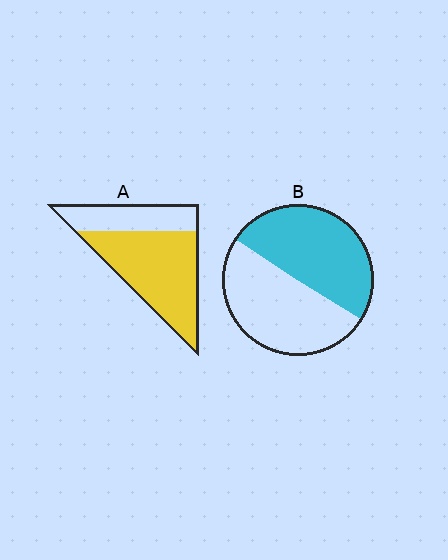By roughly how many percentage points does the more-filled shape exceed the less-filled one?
By roughly 20 percentage points (A over B).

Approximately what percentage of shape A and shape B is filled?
A is approximately 70% and B is approximately 50%.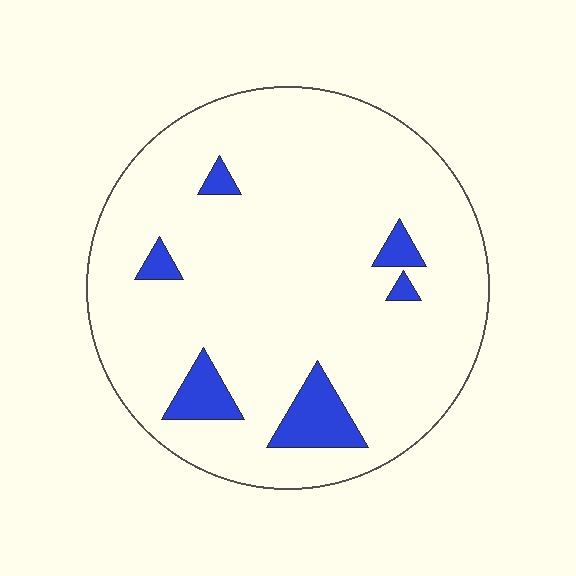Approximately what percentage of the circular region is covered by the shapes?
Approximately 10%.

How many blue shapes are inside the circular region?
6.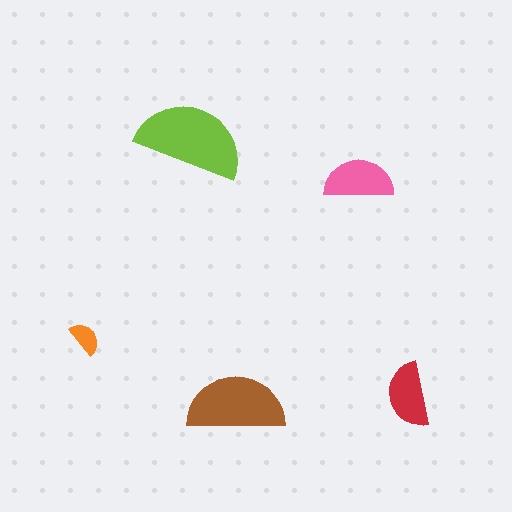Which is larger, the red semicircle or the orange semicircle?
The red one.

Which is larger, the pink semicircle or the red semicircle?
The pink one.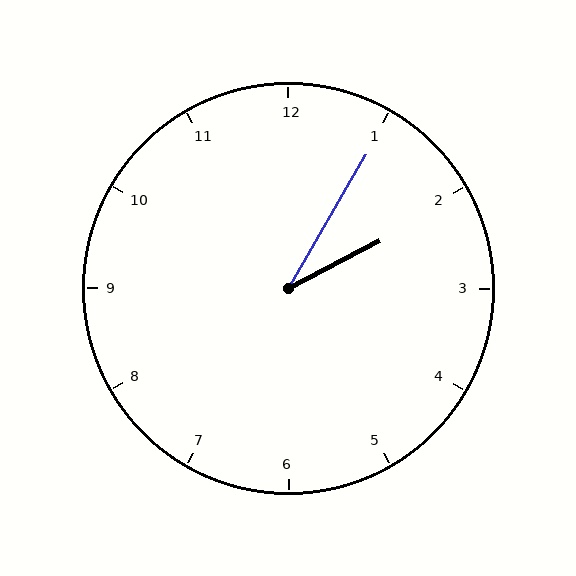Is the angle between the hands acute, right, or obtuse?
It is acute.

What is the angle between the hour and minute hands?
Approximately 32 degrees.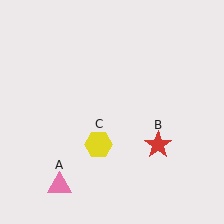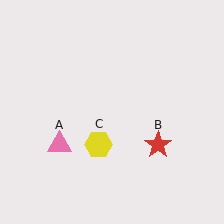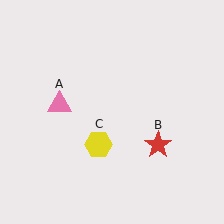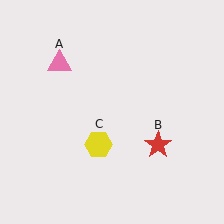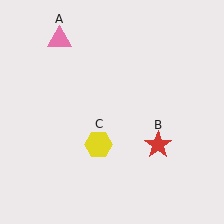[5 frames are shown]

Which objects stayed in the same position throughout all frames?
Red star (object B) and yellow hexagon (object C) remained stationary.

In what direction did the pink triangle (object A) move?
The pink triangle (object A) moved up.